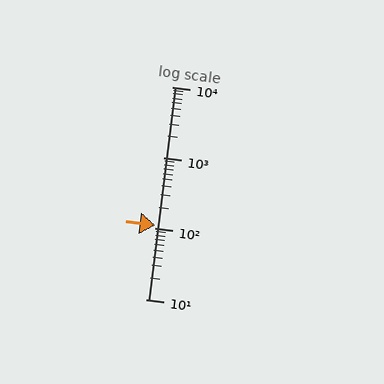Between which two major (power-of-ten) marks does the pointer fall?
The pointer is between 100 and 1000.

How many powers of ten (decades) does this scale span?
The scale spans 3 decades, from 10 to 10000.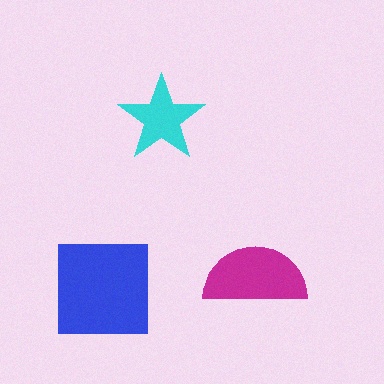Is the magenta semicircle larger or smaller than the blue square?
Smaller.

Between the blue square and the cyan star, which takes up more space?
The blue square.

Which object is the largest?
The blue square.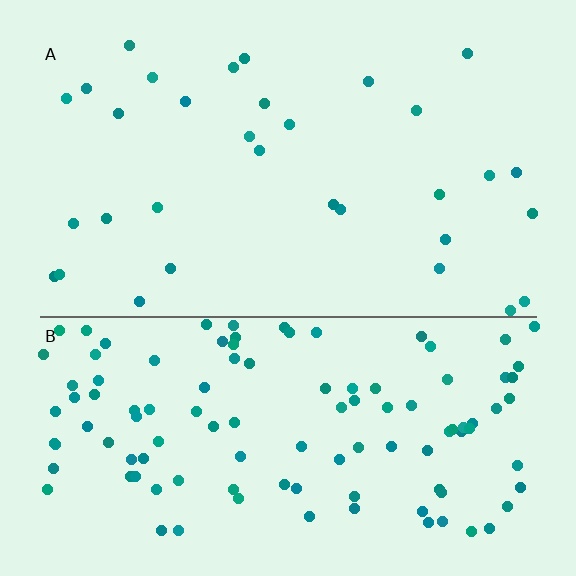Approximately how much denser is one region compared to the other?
Approximately 3.5× — region B over region A.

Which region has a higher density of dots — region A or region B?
B (the bottom).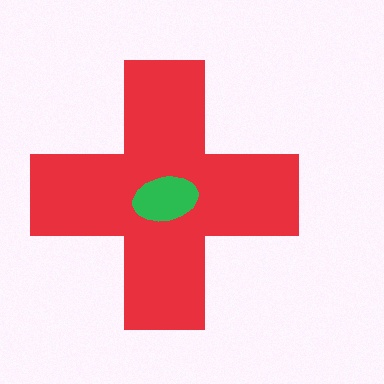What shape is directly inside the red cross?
The green ellipse.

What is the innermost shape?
The green ellipse.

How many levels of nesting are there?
2.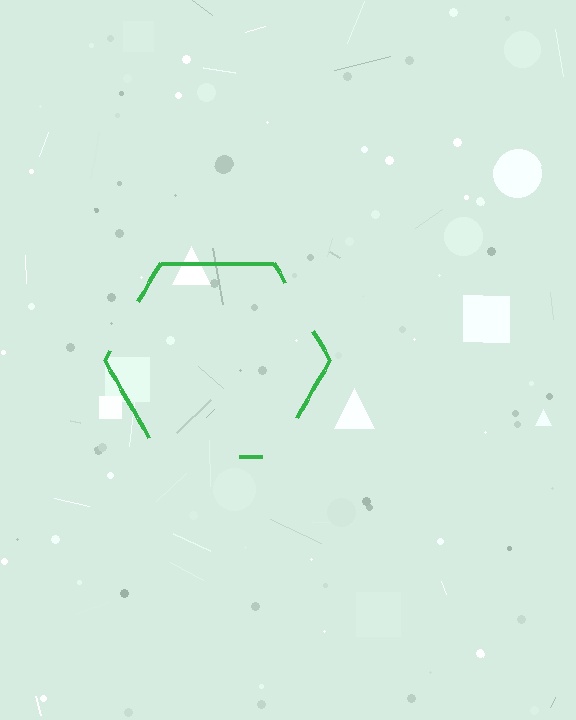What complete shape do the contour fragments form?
The contour fragments form a hexagon.